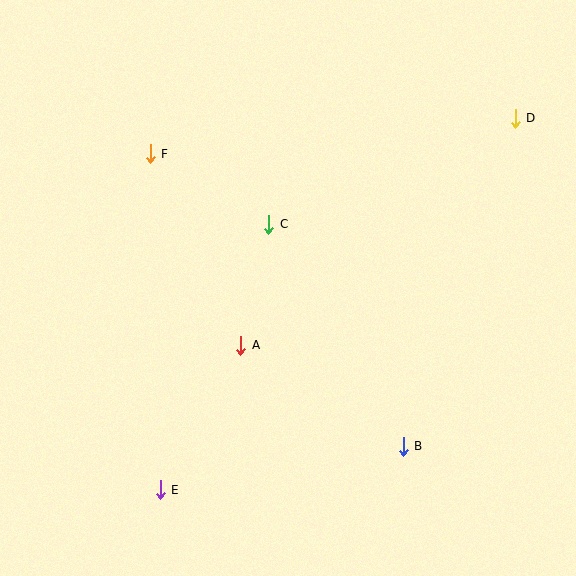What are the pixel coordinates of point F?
Point F is at (150, 154).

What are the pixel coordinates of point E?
Point E is at (160, 490).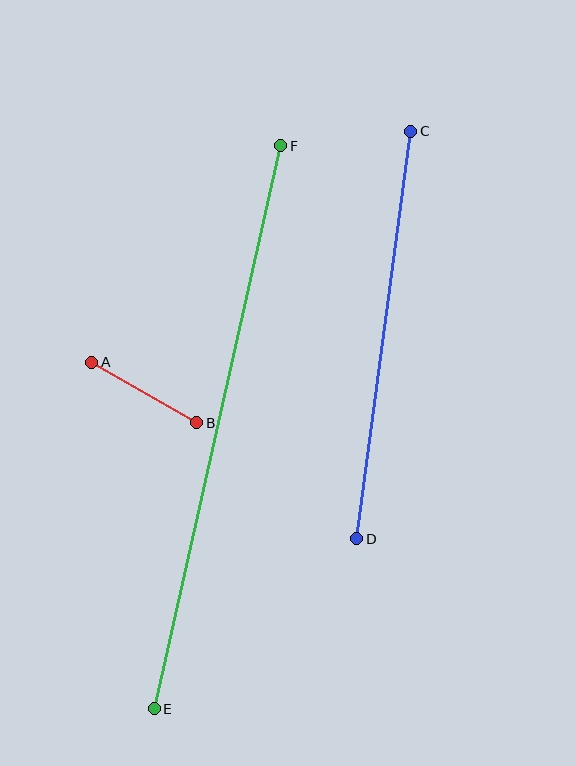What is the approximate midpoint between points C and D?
The midpoint is at approximately (384, 335) pixels.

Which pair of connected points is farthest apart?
Points E and F are farthest apart.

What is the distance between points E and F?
The distance is approximately 577 pixels.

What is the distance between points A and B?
The distance is approximately 121 pixels.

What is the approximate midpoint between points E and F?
The midpoint is at approximately (217, 427) pixels.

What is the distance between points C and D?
The distance is approximately 411 pixels.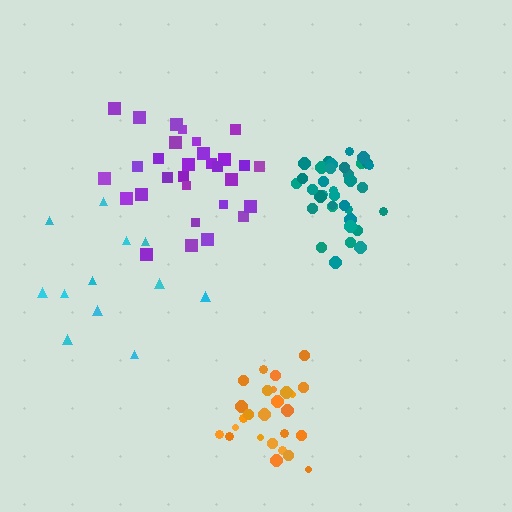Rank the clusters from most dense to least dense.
teal, orange, purple, cyan.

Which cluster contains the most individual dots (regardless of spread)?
Teal (35).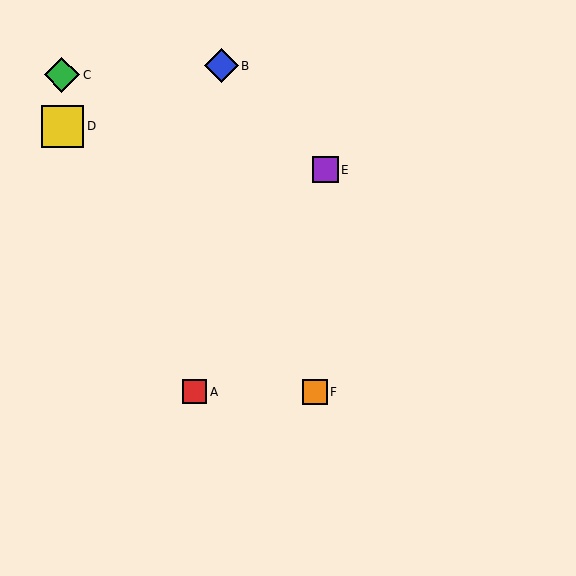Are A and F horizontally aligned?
Yes, both are at y≈392.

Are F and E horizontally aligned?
No, F is at y≈392 and E is at y≈170.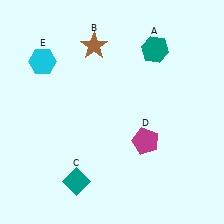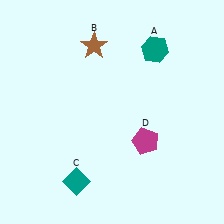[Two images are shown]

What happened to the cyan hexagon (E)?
The cyan hexagon (E) was removed in Image 2. It was in the top-left area of Image 1.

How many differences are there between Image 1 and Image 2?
There is 1 difference between the two images.